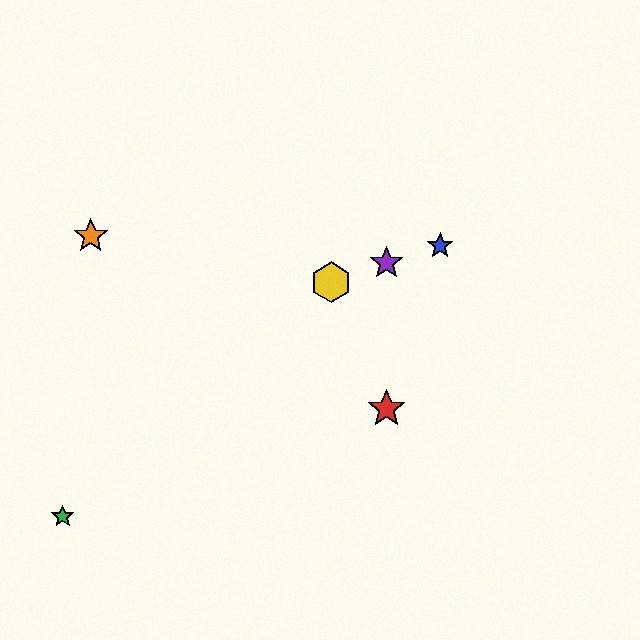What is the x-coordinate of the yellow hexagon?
The yellow hexagon is at x≈331.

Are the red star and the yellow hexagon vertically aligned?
No, the red star is at x≈386 and the yellow hexagon is at x≈331.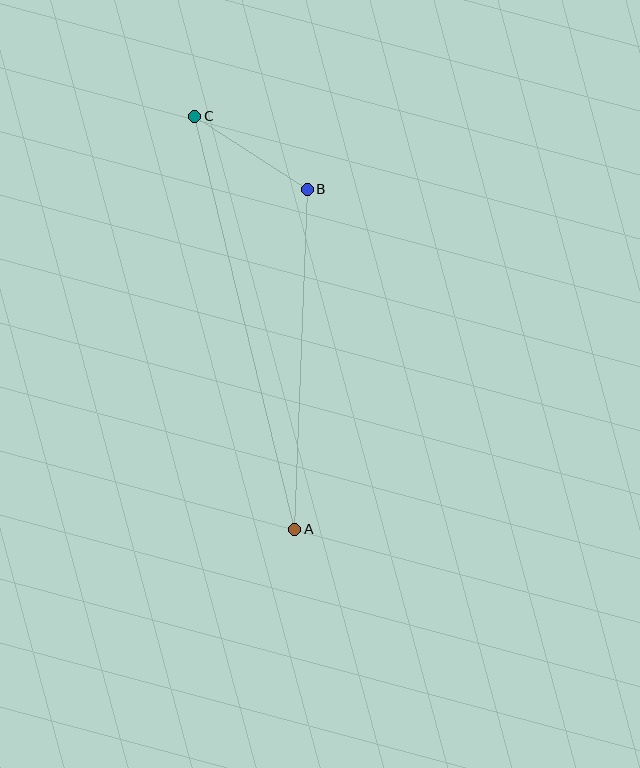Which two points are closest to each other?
Points B and C are closest to each other.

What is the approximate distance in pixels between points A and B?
The distance between A and B is approximately 340 pixels.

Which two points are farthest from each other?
Points A and C are farthest from each other.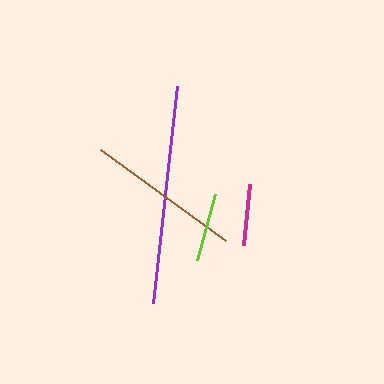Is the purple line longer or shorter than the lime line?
The purple line is longer than the lime line.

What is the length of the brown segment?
The brown segment is approximately 154 pixels long.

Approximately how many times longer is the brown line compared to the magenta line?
The brown line is approximately 2.5 times the length of the magenta line.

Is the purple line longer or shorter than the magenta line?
The purple line is longer than the magenta line.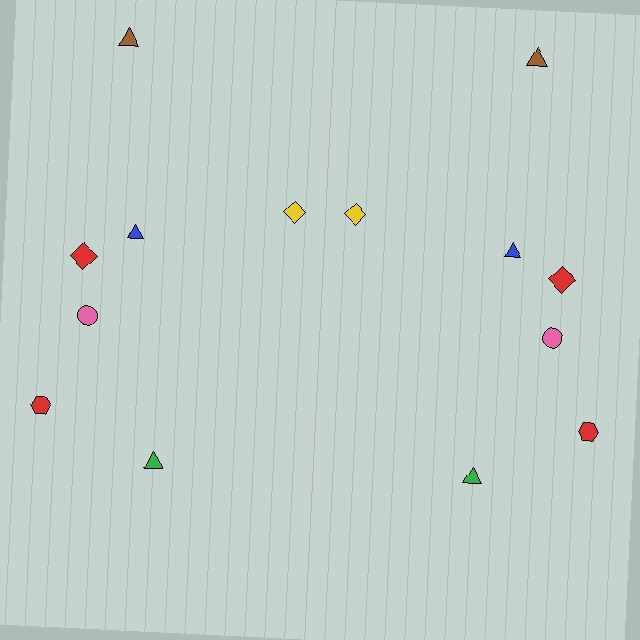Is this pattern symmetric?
Yes, this pattern has bilateral (reflection) symmetry.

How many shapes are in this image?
There are 14 shapes in this image.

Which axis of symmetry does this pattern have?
The pattern has a vertical axis of symmetry running through the center of the image.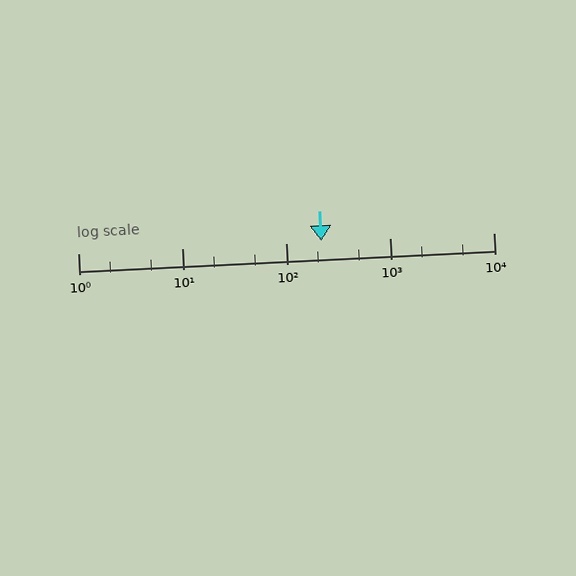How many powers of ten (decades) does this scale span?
The scale spans 4 decades, from 1 to 10000.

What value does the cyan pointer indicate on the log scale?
The pointer indicates approximately 220.